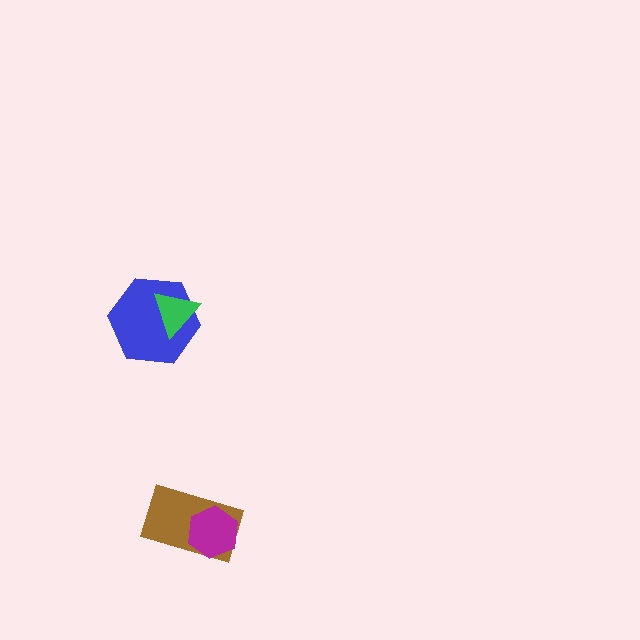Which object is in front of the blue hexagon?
The green triangle is in front of the blue hexagon.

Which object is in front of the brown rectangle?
The magenta hexagon is in front of the brown rectangle.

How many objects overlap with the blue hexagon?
1 object overlaps with the blue hexagon.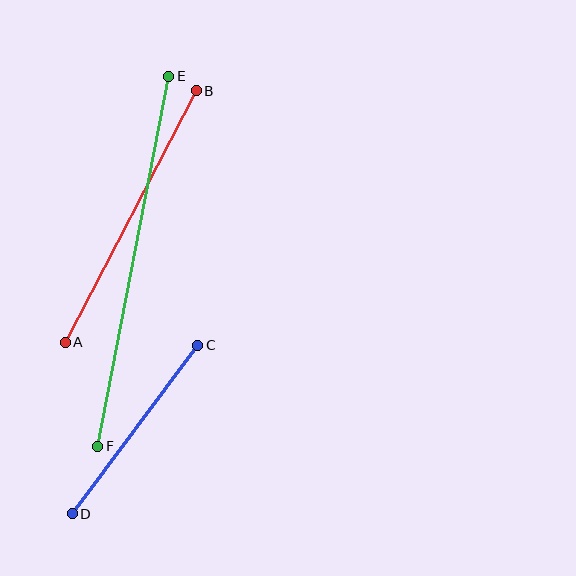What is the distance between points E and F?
The distance is approximately 377 pixels.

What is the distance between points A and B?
The distance is approximately 284 pixels.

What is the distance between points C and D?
The distance is approximately 210 pixels.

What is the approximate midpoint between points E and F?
The midpoint is at approximately (133, 261) pixels.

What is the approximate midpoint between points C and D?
The midpoint is at approximately (135, 430) pixels.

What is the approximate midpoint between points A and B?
The midpoint is at approximately (131, 217) pixels.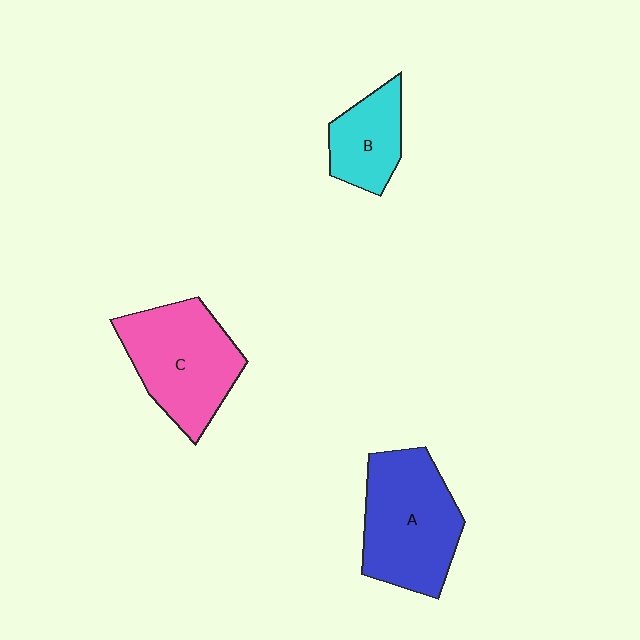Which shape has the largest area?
Shape A (blue).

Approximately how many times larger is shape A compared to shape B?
Approximately 1.9 times.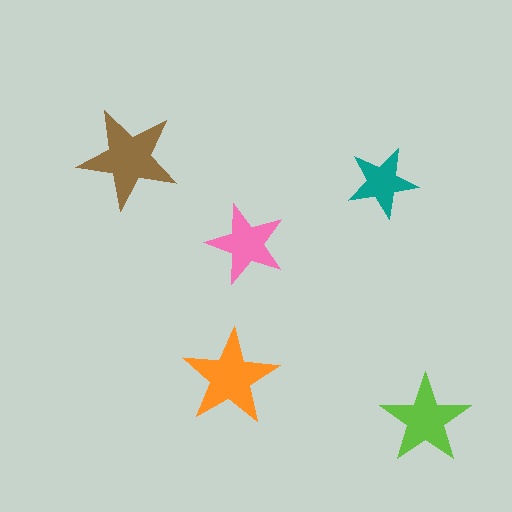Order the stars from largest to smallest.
the brown one, the orange one, the lime one, the pink one, the teal one.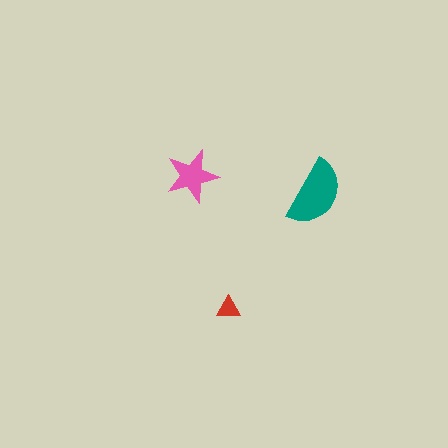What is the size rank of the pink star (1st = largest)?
2nd.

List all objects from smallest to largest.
The red triangle, the pink star, the teal semicircle.